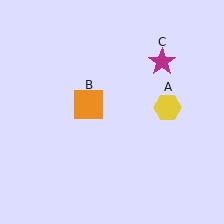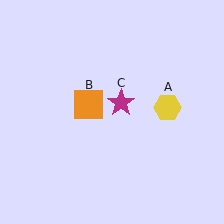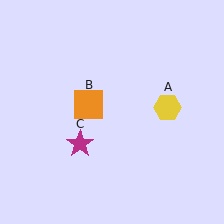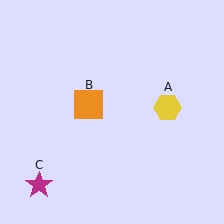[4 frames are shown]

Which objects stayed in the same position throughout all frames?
Yellow hexagon (object A) and orange square (object B) remained stationary.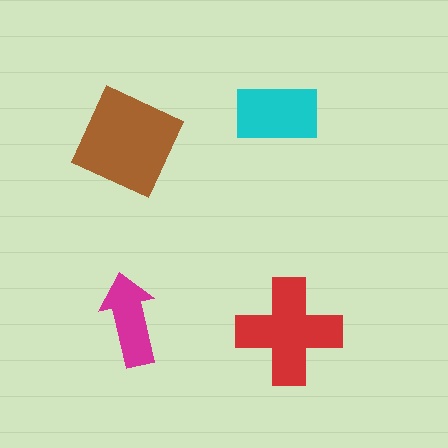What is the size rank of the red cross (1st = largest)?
2nd.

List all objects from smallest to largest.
The magenta arrow, the cyan rectangle, the red cross, the brown square.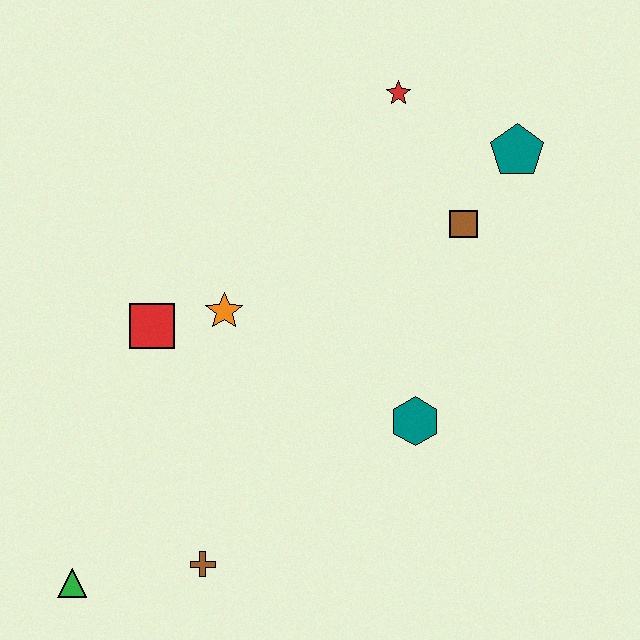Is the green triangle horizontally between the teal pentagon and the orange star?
No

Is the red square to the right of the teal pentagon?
No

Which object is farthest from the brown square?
The green triangle is farthest from the brown square.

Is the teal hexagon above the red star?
No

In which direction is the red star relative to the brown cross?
The red star is above the brown cross.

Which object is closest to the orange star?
The red square is closest to the orange star.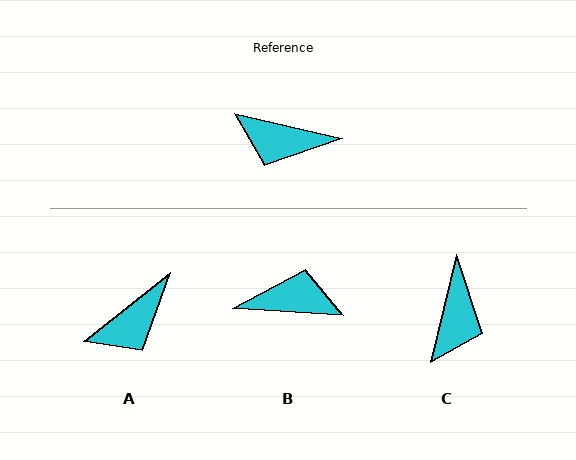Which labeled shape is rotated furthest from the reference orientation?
B, about 170 degrees away.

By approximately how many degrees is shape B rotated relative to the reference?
Approximately 170 degrees clockwise.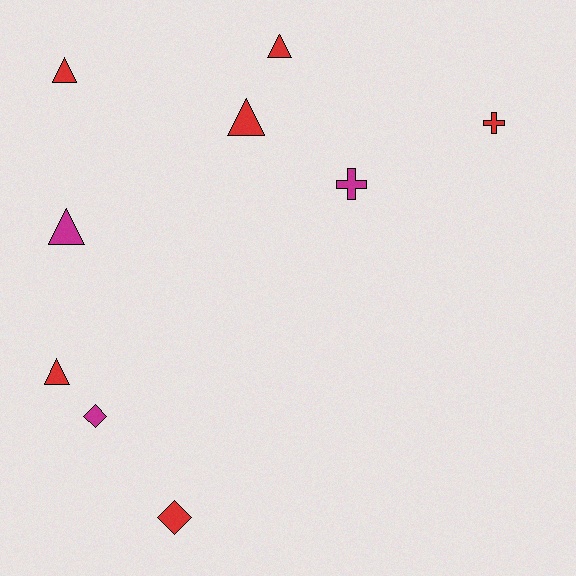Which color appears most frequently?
Red, with 6 objects.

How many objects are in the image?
There are 9 objects.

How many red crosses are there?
There is 1 red cross.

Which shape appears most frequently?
Triangle, with 5 objects.